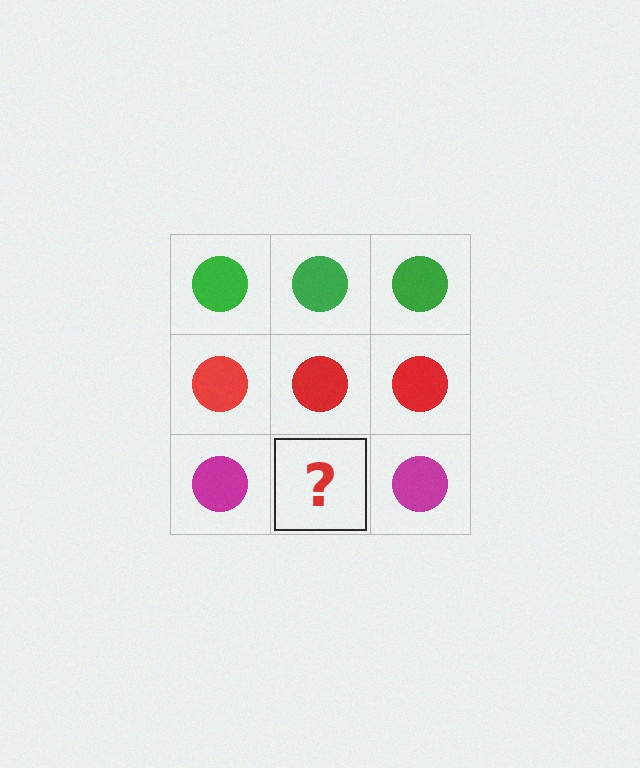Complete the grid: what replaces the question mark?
The question mark should be replaced with a magenta circle.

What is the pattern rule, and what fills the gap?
The rule is that each row has a consistent color. The gap should be filled with a magenta circle.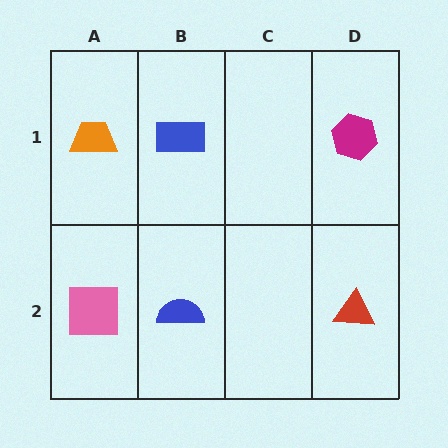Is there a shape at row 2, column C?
No, that cell is empty.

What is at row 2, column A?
A pink square.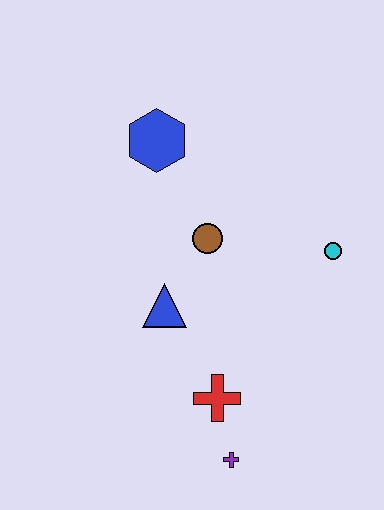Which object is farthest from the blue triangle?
The cyan circle is farthest from the blue triangle.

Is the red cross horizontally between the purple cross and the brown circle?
Yes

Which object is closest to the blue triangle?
The brown circle is closest to the blue triangle.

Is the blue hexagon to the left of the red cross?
Yes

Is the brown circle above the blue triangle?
Yes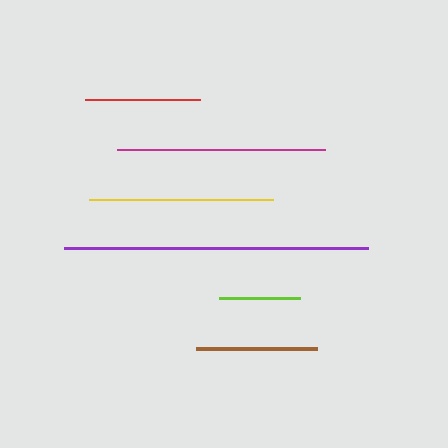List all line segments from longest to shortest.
From longest to shortest: purple, magenta, yellow, brown, red, lime.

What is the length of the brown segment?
The brown segment is approximately 121 pixels long.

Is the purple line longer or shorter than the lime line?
The purple line is longer than the lime line.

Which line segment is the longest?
The purple line is the longest at approximately 304 pixels.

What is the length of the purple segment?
The purple segment is approximately 304 pixels long.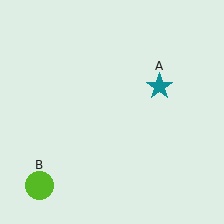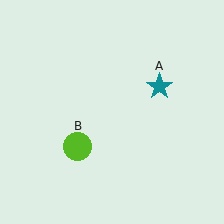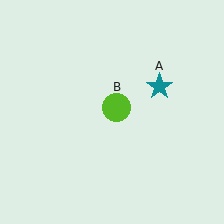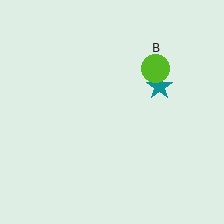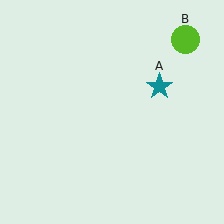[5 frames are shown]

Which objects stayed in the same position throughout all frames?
Teal star (object A) remained stationary.